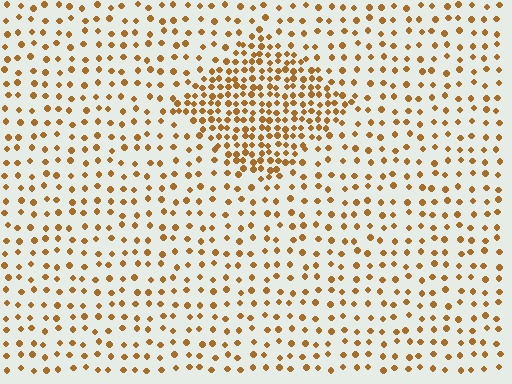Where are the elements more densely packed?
The elements are more densely packed inside the diamond boundary.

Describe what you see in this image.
The image contains small brown elements arranged at two different densities. A diamond-shaped region is visible where the elements are more densely packed than the surrounding area.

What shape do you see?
I see a diamond.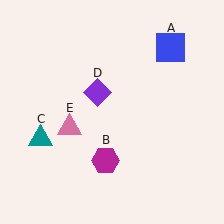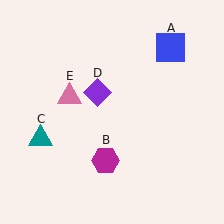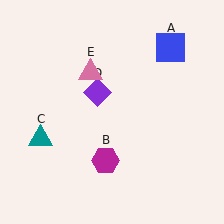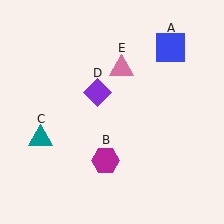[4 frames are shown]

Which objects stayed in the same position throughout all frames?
Blue square (object A) and magenta hexagon (object B) and teal triangle (object C) and purple diamond (object D) remained stationary.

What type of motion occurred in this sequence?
The pink triangle (object E) rotated clockwise around the center of the scene.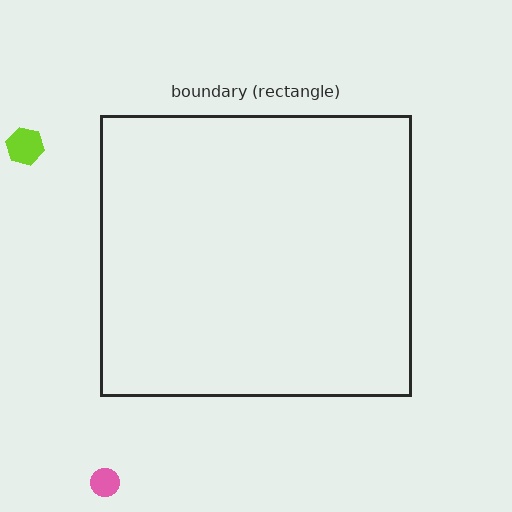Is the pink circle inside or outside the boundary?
Outside.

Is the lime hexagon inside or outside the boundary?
Outside.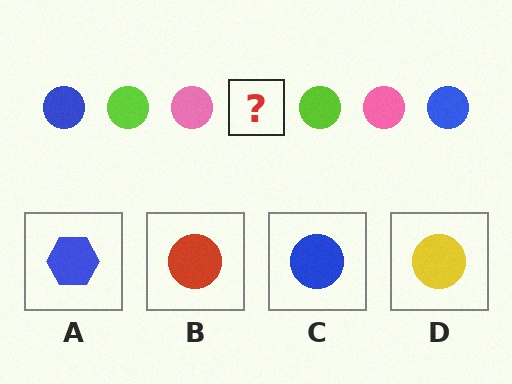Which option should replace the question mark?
Option C.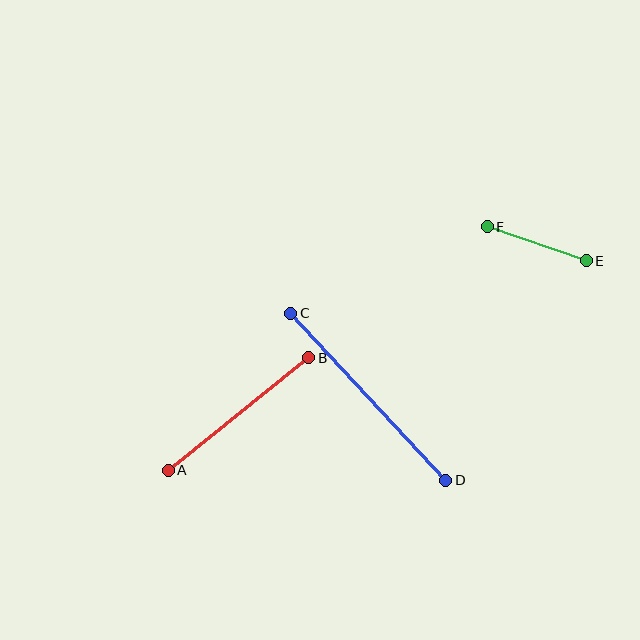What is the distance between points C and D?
The distance is approximately 228 pixels.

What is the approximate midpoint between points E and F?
The midpoint is at approximately (537, 244) pixels.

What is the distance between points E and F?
The distance is approximately 104 pixels.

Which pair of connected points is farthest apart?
Points C and D are farthest apart.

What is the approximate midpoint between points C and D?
The midpoint is at approximately (368, 397) pixels.